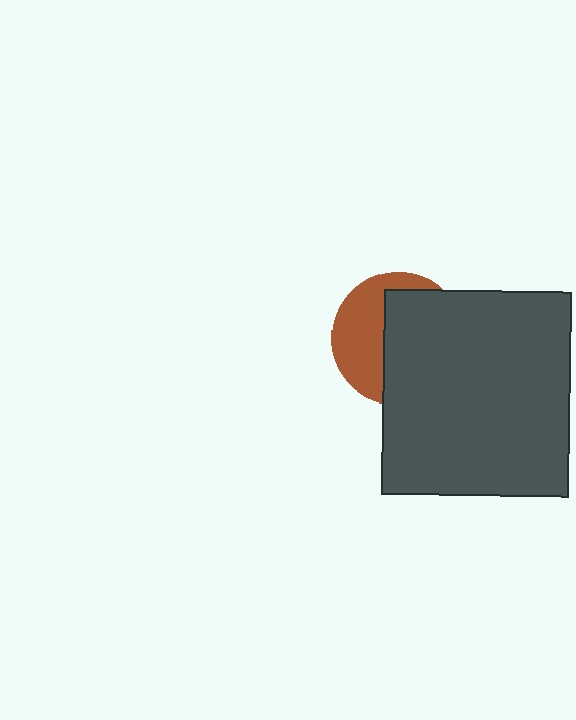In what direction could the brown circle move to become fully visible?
The brown circle could move left. That would shift it out from behind the dark gray rectangle entirely.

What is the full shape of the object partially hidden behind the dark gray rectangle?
The partially hidden object is a brown circle.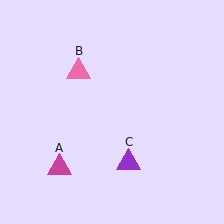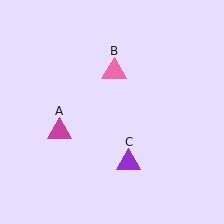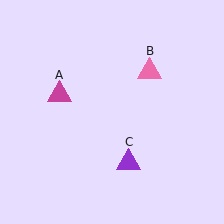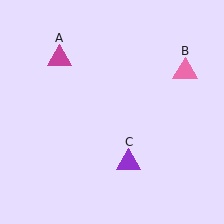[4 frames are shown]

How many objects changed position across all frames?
2 objects changed position: magenta triangle (object A), pink triangle (object B).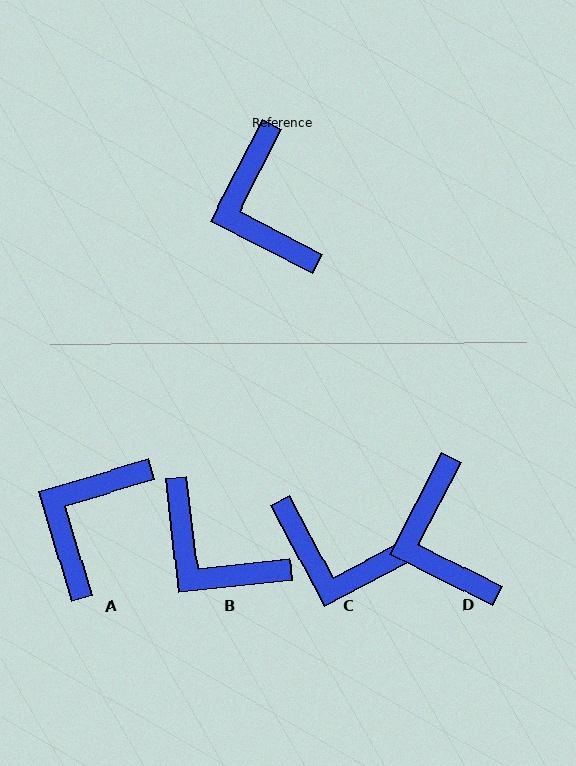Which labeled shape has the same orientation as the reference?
D.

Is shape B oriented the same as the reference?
No, it is off by about 34 degrees.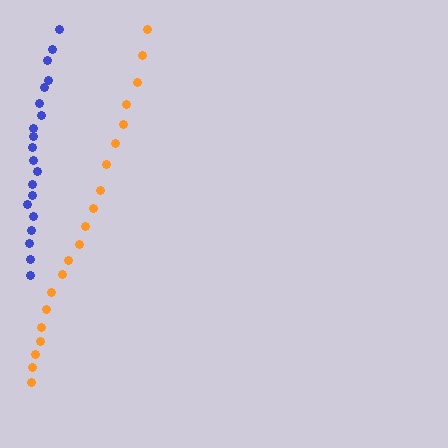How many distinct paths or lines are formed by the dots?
There are 2 distinct paths.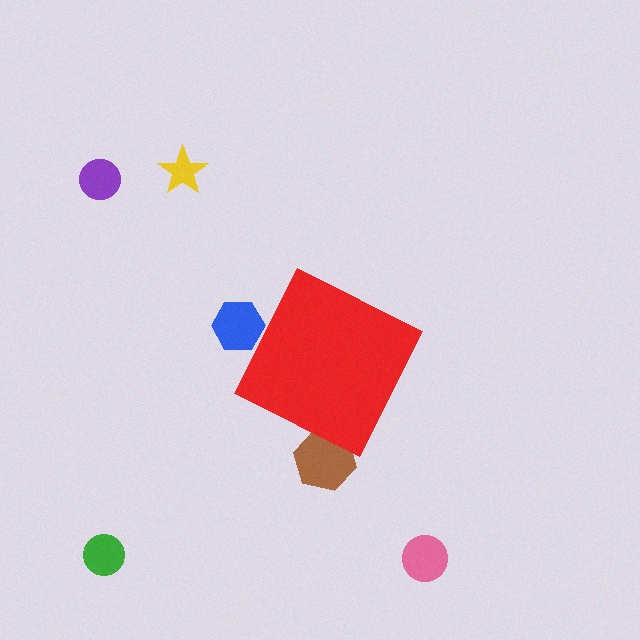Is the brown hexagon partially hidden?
Yes, the brown hexagon is partially hidden behind the red diamond.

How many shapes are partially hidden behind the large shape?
2 shapes are partially hidden.